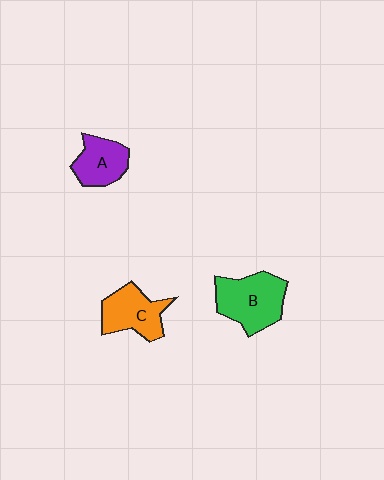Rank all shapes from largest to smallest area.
From largest to smallest: B (green), C (orange), A (purple).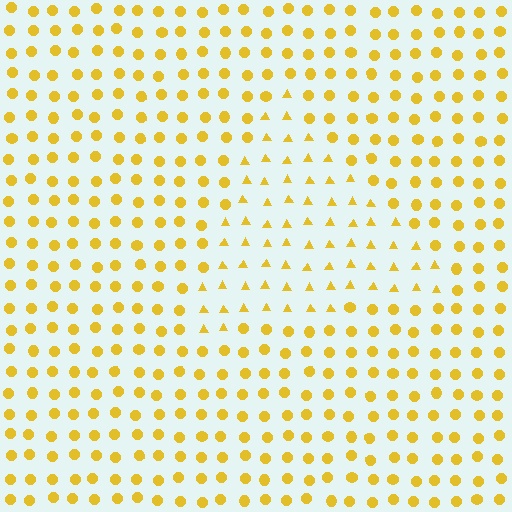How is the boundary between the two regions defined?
The boundary is defined by a change in element shape: triangles inside vs. circles outside. All elements share the same color and spacing.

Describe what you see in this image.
The image is filled with small yellow elements arranged in a uniform grid. A triangle-shaped region contains triangles, while the surrounding area contains circles. The boundary is defined purely by the change in element shape.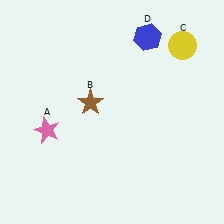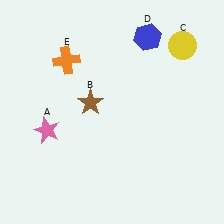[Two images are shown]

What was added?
An orange cross (E) was added in Image 2.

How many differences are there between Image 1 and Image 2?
There is 1 difference between the two images.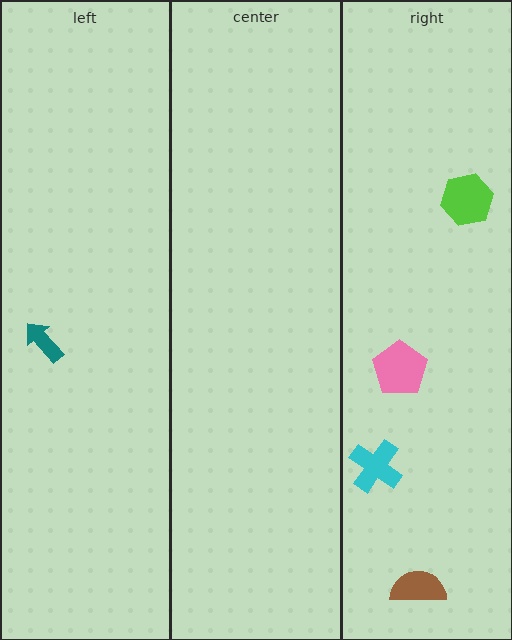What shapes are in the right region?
The pink pentagon, the brown semicircle, the cyan cross, the lime hexagon.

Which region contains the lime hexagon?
The right region.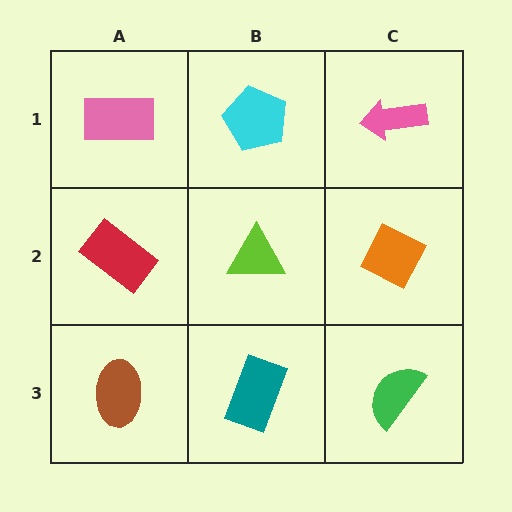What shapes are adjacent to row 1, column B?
A lime triangle (row 2, column B), a pink rectangle (row 1, column A), a pink arrow (row 1, column C).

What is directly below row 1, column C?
An orange diamond.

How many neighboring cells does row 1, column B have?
3.